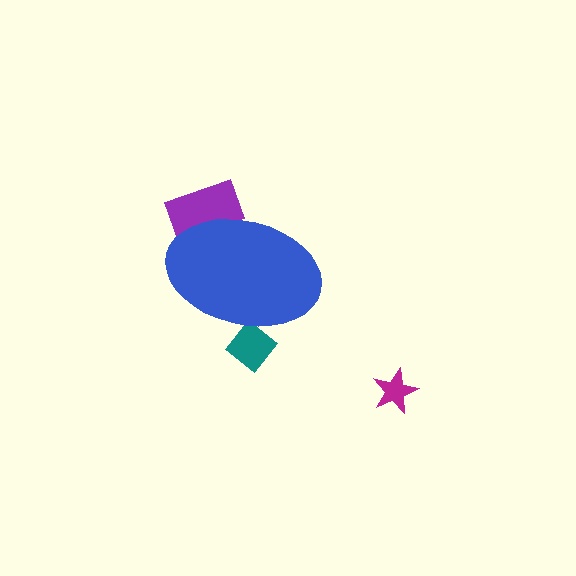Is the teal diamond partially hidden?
Yes, the teal diamond is partially hidden behind the blue ellipse.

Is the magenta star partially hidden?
No, the magenta star is fully visible.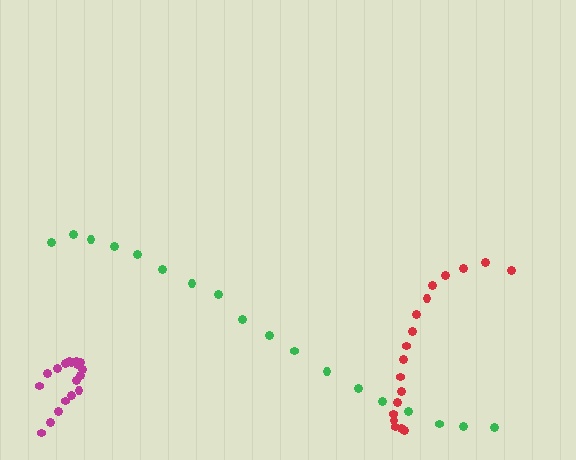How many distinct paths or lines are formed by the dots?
There are 3 distinct paths.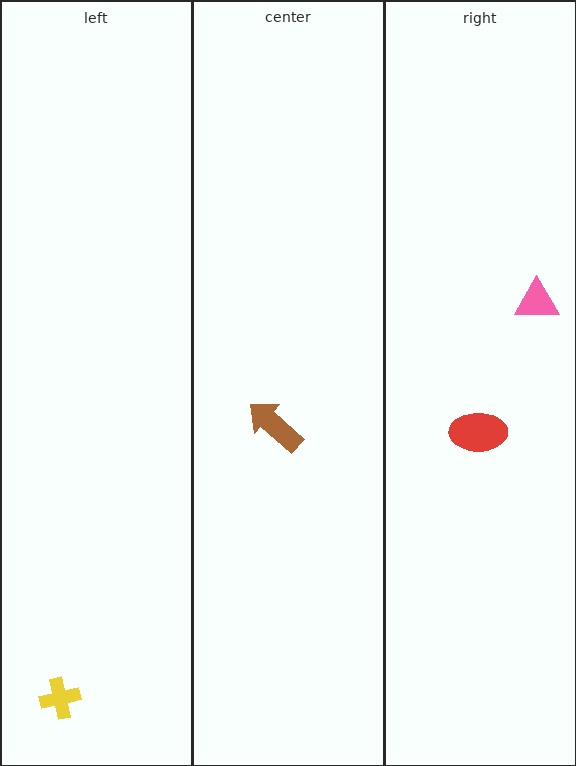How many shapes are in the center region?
1.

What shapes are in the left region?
The yellow cross.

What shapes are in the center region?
The brown arrow.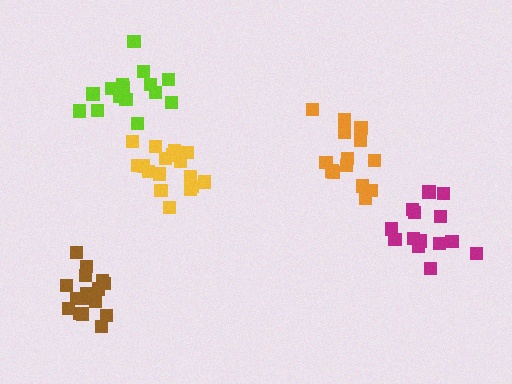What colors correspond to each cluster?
The clusters are colored: orange, yellow, lime, brown, magenta.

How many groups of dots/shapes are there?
There are 5 groups.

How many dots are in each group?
Group 1: 14 dots, Group 2: 18 dots, Group 3: 16 dots, Group 4: 18 dots, Group 5: 14 dots (80 total).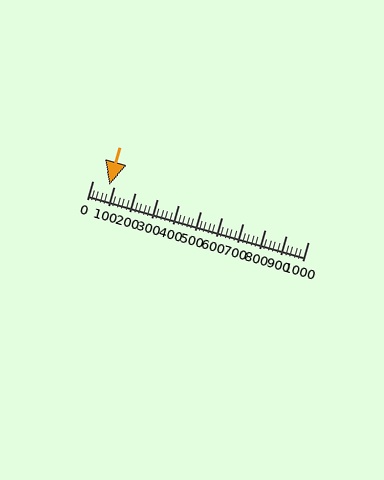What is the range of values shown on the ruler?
The ruler shows values from 0 to 1000.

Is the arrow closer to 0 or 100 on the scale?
The arrow is closer to 100.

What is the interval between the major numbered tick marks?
The major tick marks are spaced 100 units apart.